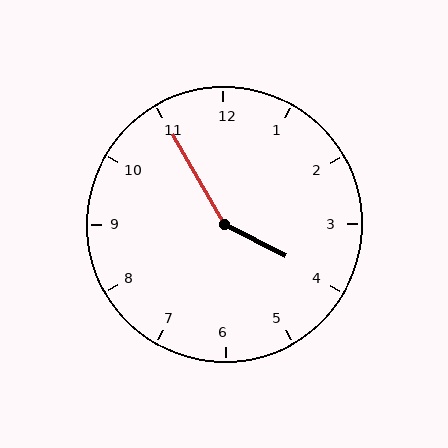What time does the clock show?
3:55.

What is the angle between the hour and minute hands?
Approximately 148 degrees.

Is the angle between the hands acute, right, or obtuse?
It is obtuse.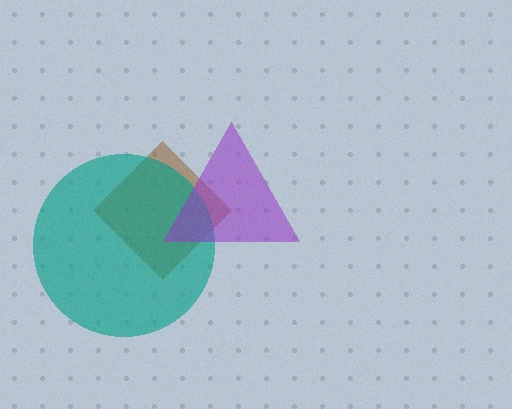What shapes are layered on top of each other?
The layered shapes are: a brown diamond, a teal circle, a purple triangle.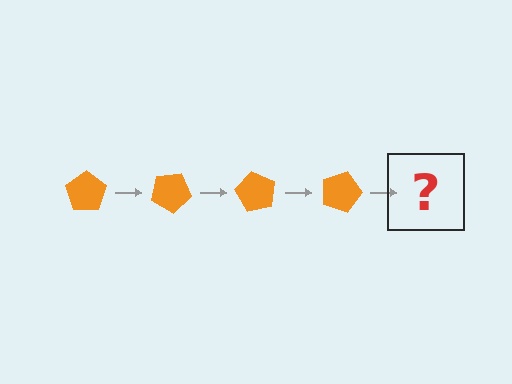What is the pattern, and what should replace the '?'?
The pattern is that the pentagon rotates 30 degrees each step. The '?' should be an orange pentagon rotated 120 degrees.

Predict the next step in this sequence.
The next step is an orange pentagon rotated 120 degrees.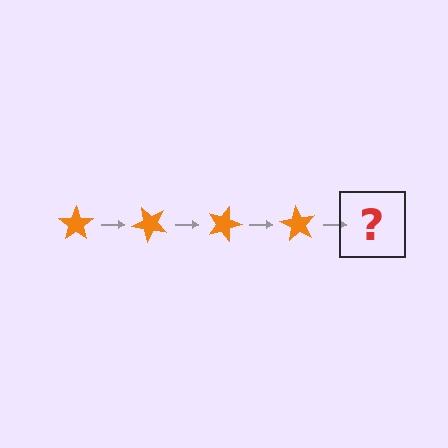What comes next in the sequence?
The next element should be an orange star rotated 180 degrees.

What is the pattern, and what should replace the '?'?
The pattern is that the star rotates 45 degrees each step. The '?' should be an orange star rotated 180 degrees.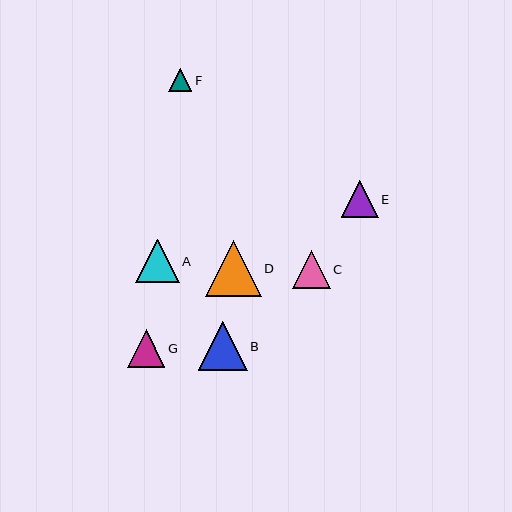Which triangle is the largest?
Triangle D is the largest with a size of approximately 56 pixels.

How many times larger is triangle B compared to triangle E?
Triangle B is approximately 1.3 times the size of triangle E.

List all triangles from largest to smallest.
From largest to smallest: D, B, A, G, C, E, F.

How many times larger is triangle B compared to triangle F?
Triangle B is approximately 2.1 times the size of triangle F.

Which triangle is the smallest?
Triangle F is the smallest with a size of approximately 23 pixels.